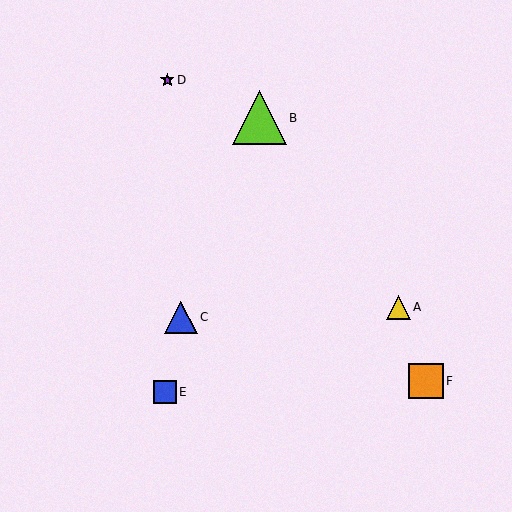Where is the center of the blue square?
The center of the blue square is at (165, 392).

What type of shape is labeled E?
Shape E is a blue square.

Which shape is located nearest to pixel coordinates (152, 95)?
The purple star (labeled D) at (167, 80) is nearest to that location.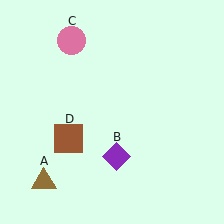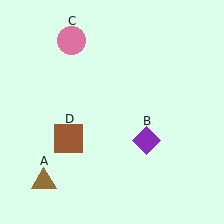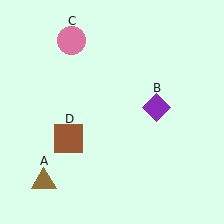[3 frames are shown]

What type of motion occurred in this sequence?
The purple diamond (object B) rotated counterclockwise around the center of the scene.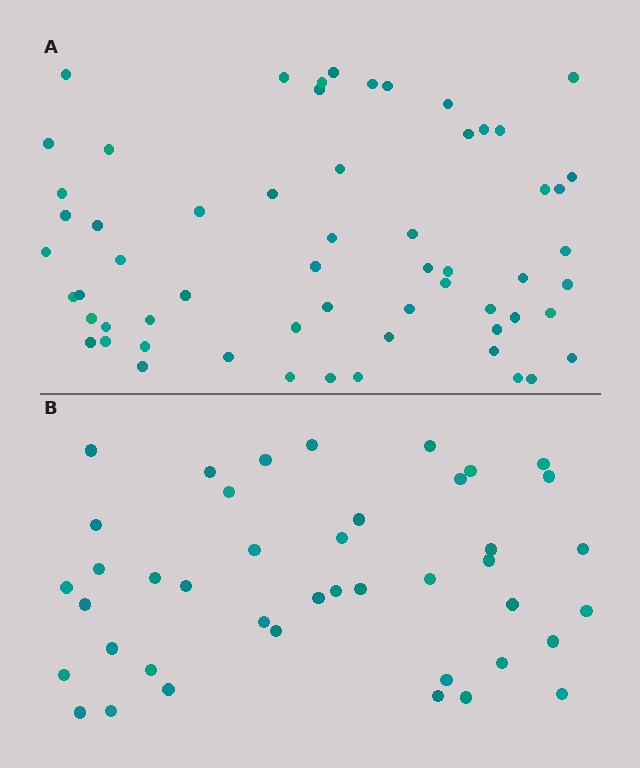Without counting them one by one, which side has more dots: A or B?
Region A (the top region) has more dots.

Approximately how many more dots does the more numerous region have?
Region A has approximately 20 more dots than region B.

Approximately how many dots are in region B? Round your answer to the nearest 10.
About 40 dots. (The exact count is 42, which rounds to 40.)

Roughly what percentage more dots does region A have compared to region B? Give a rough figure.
About 45% more.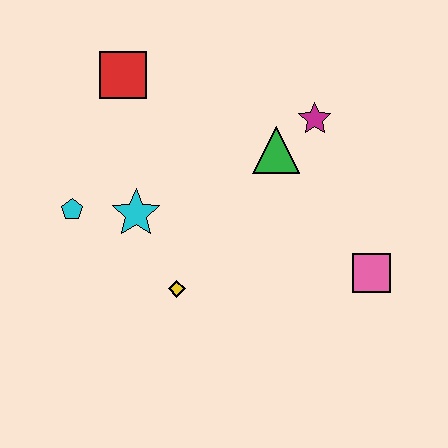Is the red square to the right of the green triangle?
No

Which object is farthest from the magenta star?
The cyan pentagon is farthest from the magenta star.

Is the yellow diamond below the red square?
Yes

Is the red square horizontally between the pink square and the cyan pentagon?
Yes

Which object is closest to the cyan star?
The cyan pentagon is closest to the cyan star.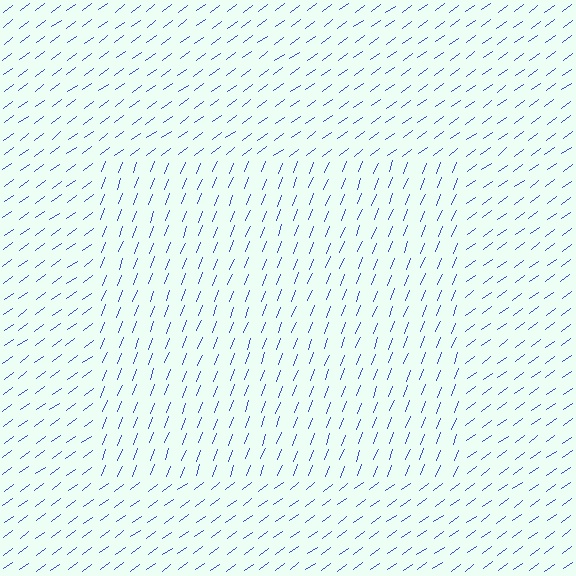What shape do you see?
I see a rectangle.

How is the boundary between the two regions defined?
The boundary is defined purely by a change in line orientation (approximately 32 degrees difference). All lines are the same color and thickness.